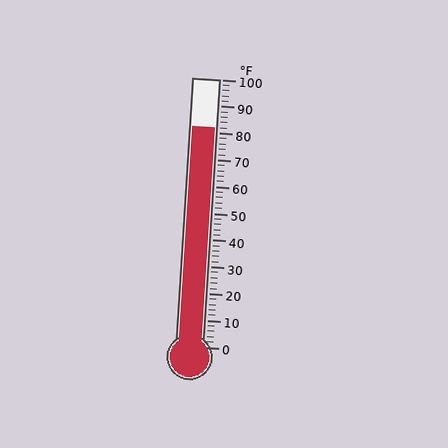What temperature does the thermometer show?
The thermometer shows approximately 82°F.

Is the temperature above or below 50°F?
The temperature is above 50°F.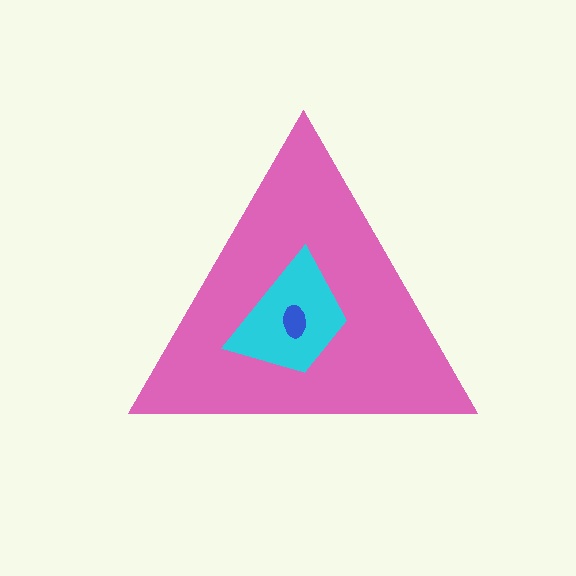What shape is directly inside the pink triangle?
The cyan trapezoid.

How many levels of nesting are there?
3.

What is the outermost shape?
The pink triangle.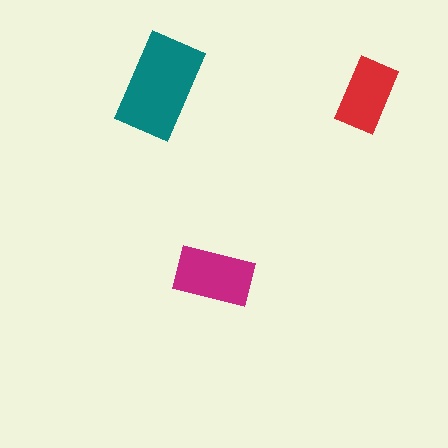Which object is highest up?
The teal rectangle is topmost.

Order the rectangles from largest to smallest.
the teal one, the magenta one, the red one.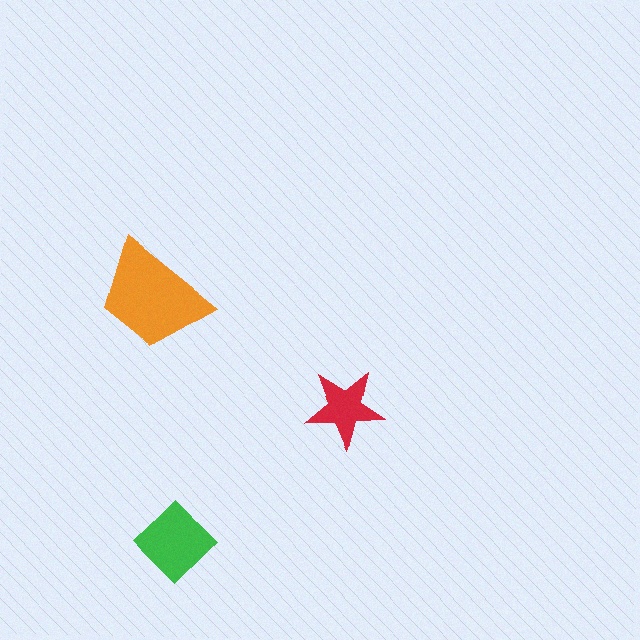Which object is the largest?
The orange trapezoid.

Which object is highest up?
The orange trapezoid is topmost.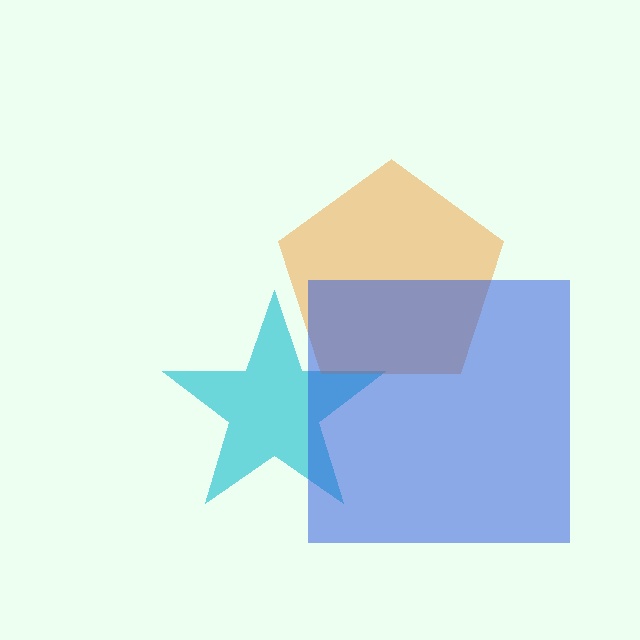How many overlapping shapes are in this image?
There are 3 overlapping shapes in the image.